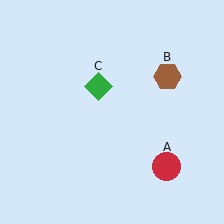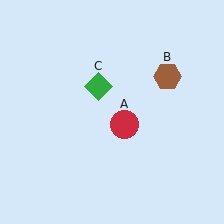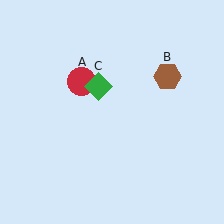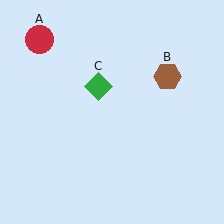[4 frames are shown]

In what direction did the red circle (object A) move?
The red circle (object A) moved up and to the left.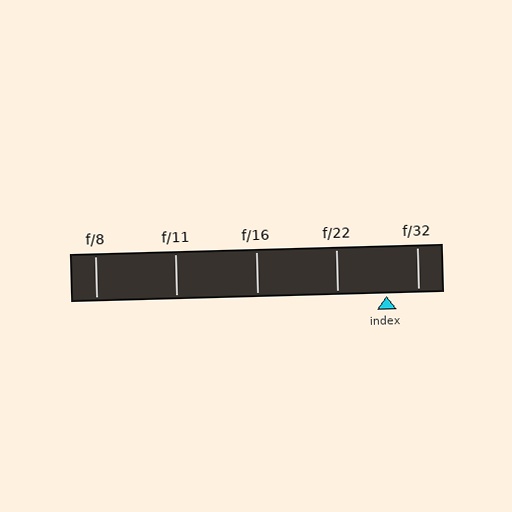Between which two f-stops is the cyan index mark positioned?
The index mark is between f/22 and f/32.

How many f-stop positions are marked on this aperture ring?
There are 5 f-stop positions marked.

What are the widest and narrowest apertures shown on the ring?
The widest aperture shown is f/8 and the narrowest is f/32.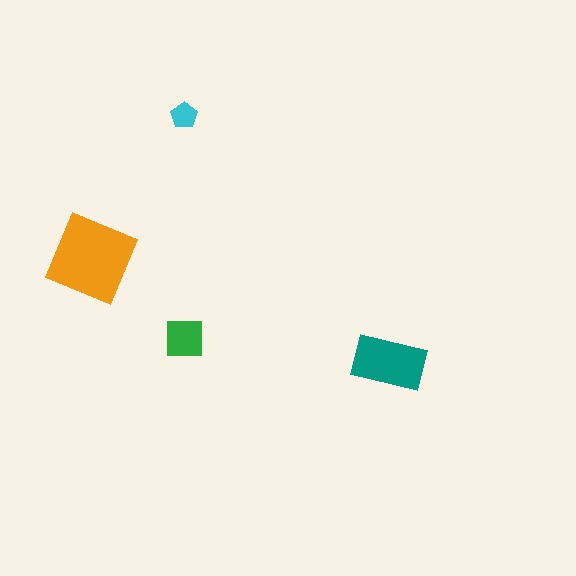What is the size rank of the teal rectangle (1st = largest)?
2nd.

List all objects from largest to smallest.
The orange diamond, the teal rectangle, the green square, the cyan pentagon.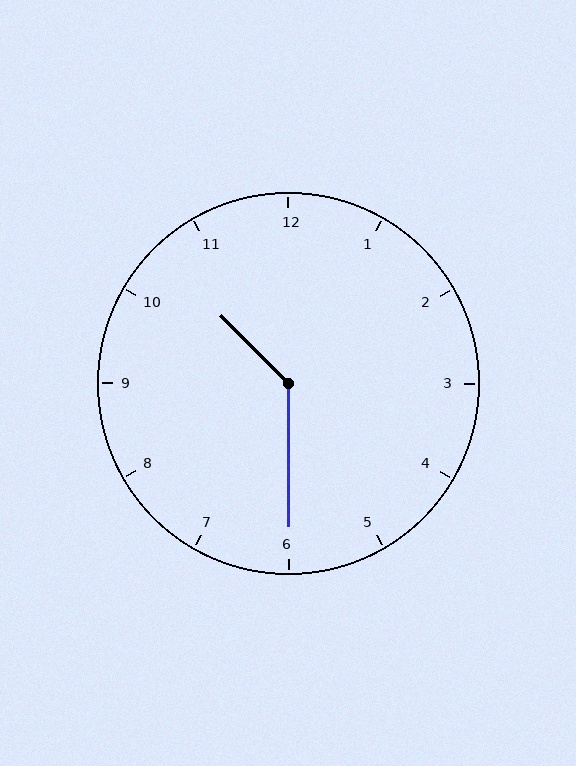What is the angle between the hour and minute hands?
Approximately 135 degrees.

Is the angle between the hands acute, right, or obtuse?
It is obtuse.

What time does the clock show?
10:30.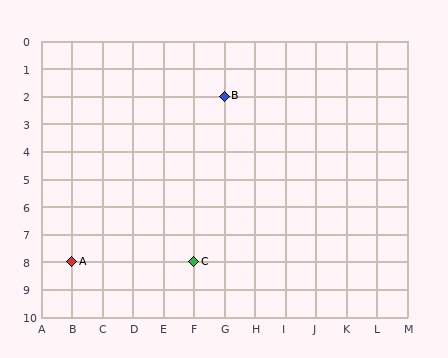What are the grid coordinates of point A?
Point A is at grid coordinates (B, 8).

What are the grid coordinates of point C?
Point C is at grid coordinates (F, 8).